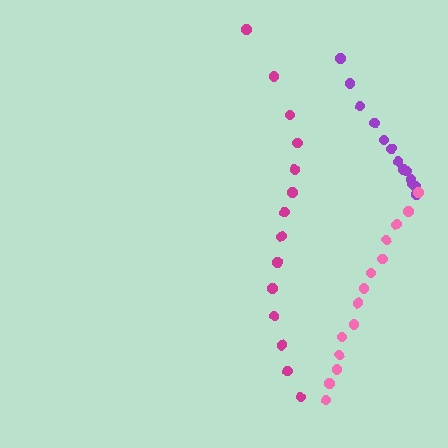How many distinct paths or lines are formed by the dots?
There are 3 distinct paths.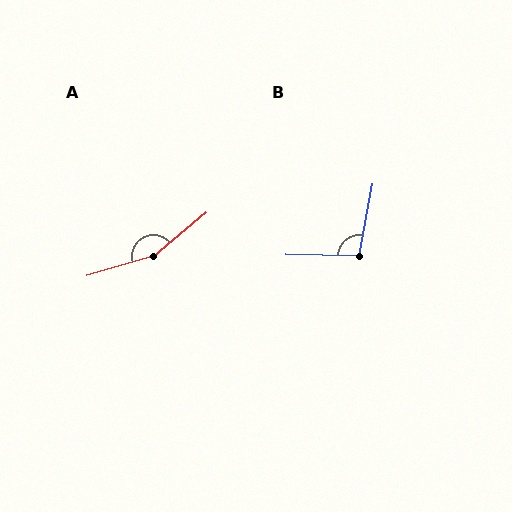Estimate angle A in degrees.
Approximately 156 degrees.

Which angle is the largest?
A, at approximately 156 degrees.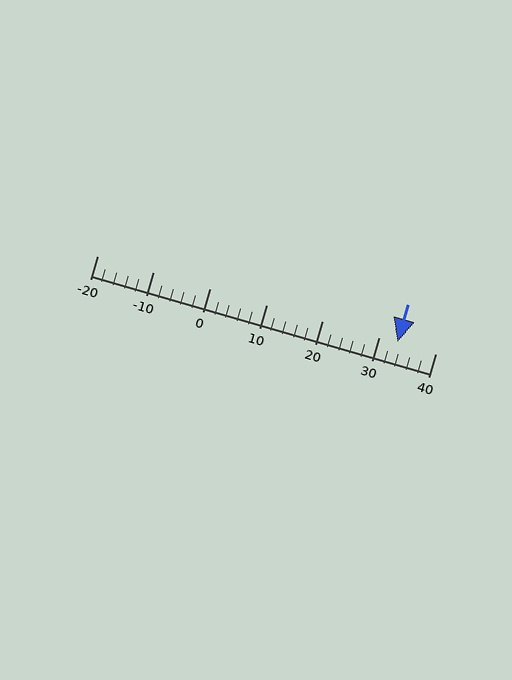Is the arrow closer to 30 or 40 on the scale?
The arrow is closer to 30.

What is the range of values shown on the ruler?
The ruler shows values from -20 to 40.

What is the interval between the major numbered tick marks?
The major tick marks are spaced 10 units apart.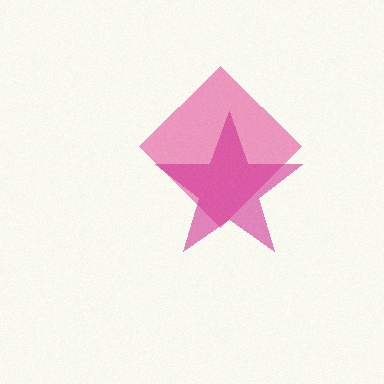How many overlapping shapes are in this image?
There are 2 overlapping shapes in the image.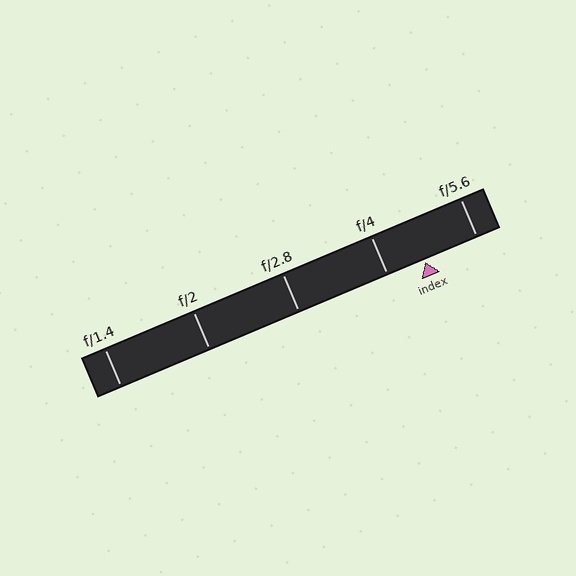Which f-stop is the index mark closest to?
The index mark is closest to f/4.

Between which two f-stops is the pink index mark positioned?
The index mark is between f/4 and f/5.6.